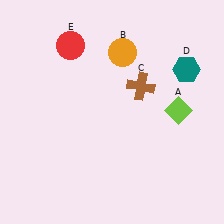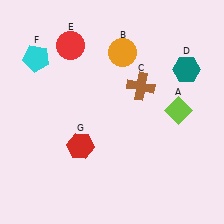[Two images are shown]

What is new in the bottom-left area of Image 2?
A red hexagon (G) was added in the bottom-left area of Image 2.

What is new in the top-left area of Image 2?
A cyan pentagon (F) was added in the top-left area of Image 2.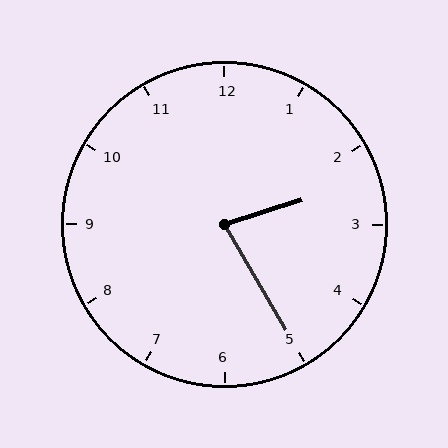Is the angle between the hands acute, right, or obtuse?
It is acute.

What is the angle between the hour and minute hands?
Approximately 78 degrees.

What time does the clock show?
2:25.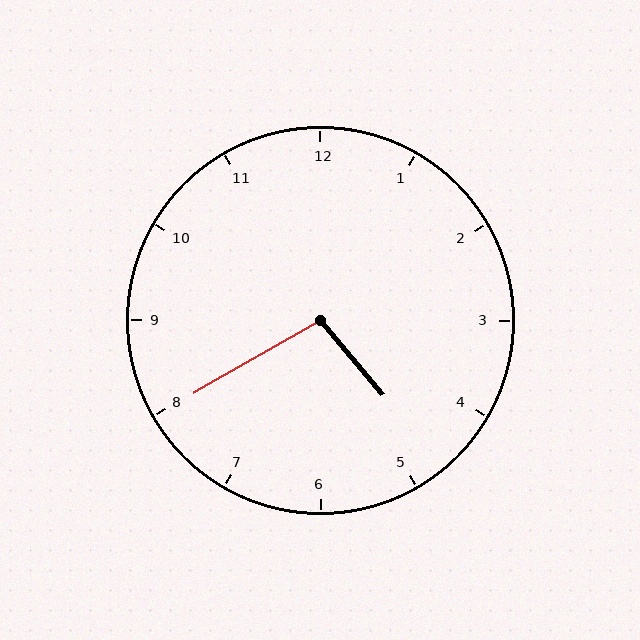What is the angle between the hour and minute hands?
Approximately 100 degrees.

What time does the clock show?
4:40.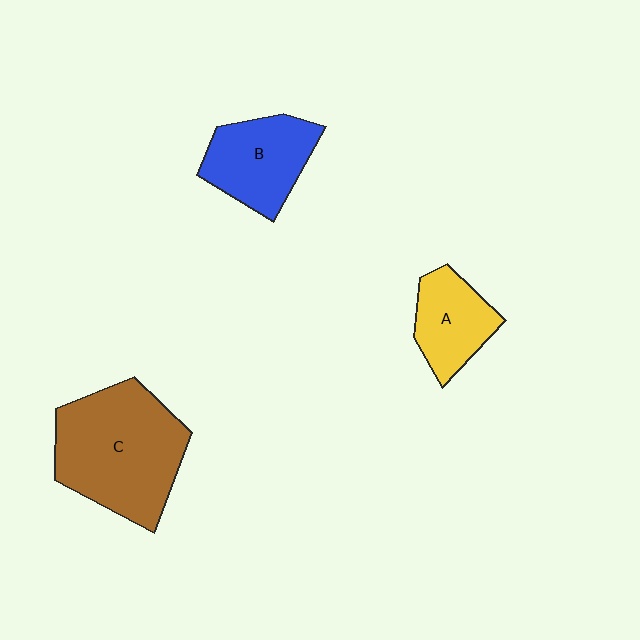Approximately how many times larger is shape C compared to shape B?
Approximately 1.7 times.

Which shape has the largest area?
Shape C (brown).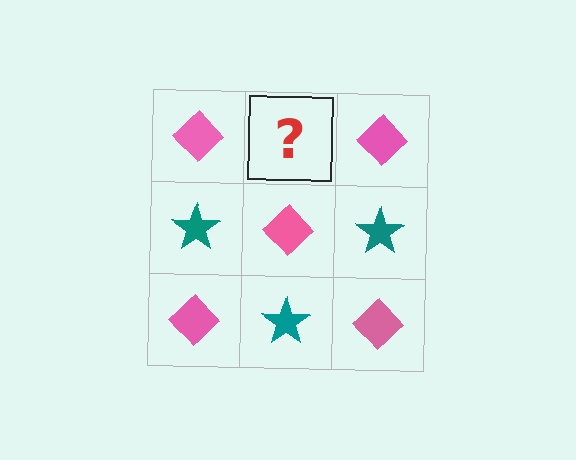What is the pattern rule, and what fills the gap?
The rule is that it alternates pink diamond and teal star in a checkerboard pattern. The gap should be filled with a teal star.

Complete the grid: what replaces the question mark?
The question mark should be replaced with a teal star.